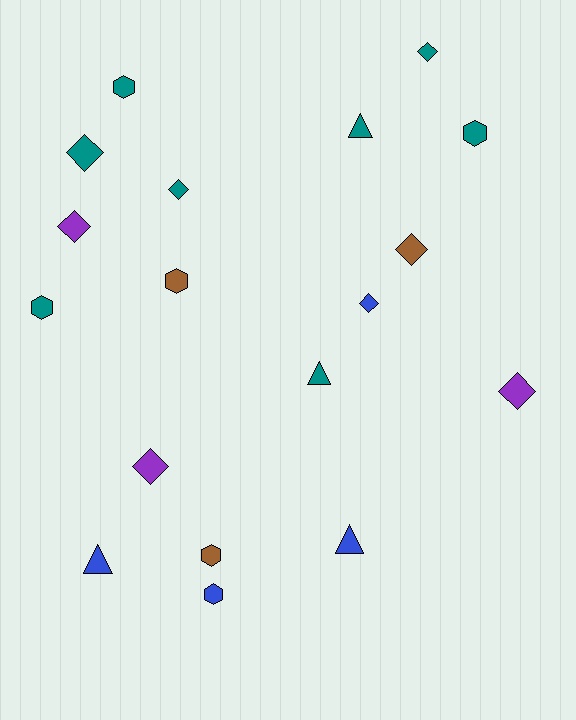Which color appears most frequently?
Teal, with 8 objects.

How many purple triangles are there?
There are no purple triangles.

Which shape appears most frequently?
Diamond, with 8 objects.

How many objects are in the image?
There are 18 objects.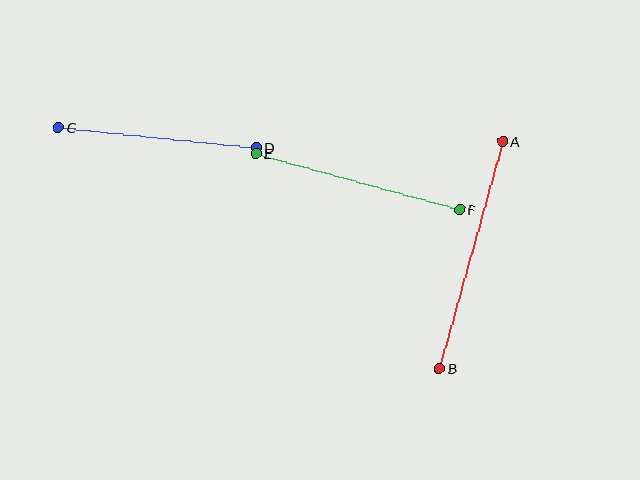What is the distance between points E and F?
The distance is approximately 211 pixels.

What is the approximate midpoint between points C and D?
The midpoint is at approximately (157, 137) pixels.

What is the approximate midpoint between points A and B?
The midpoint is at approximately (471, 255) pixels.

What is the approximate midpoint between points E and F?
The midpoint is at approximately (358, 181) pixels.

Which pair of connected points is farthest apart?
Points A and B are farthest apart.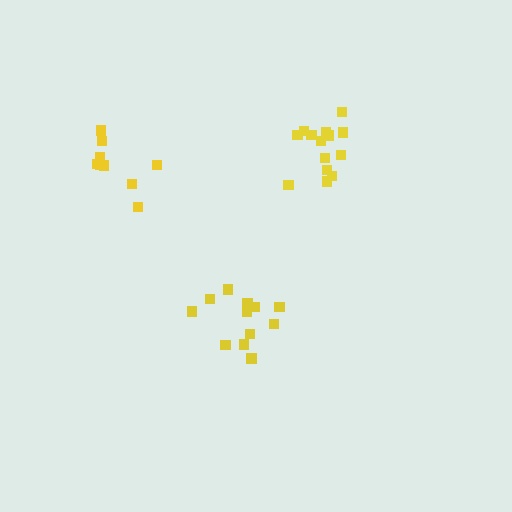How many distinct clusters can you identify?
There are 3 distinct clusters.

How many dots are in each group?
Group 1: 14 dots, Group 2: 12 dots, Group 3: 9 dots (35 total).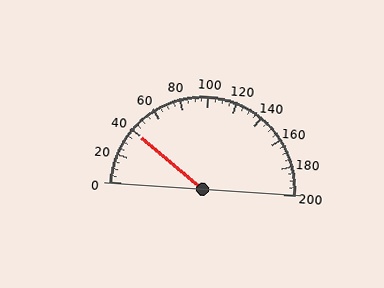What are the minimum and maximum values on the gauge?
The gauge ranges from 0 to 200.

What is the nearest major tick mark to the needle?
The nearest major tick mark is 40.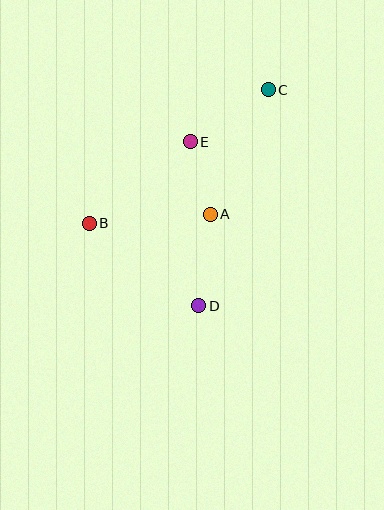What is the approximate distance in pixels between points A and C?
The distance between A and C is approximately 138 pixels.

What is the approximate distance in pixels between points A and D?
The distance between A and D is approximately 92 pixels.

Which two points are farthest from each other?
Points C and D are farthest from each other.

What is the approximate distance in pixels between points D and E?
The distance between D and E is approximately 164 pixels.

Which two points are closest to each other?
Points A and E are closest to each other.